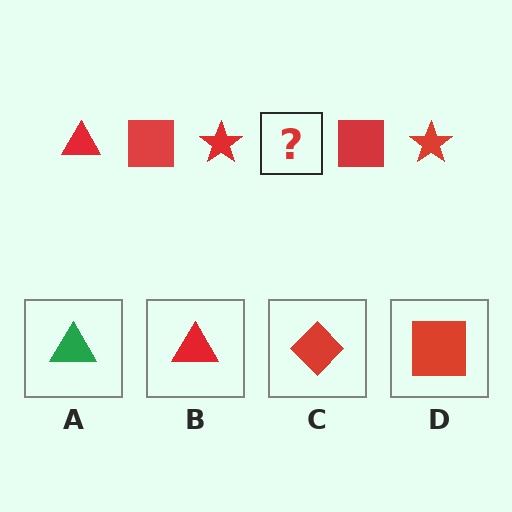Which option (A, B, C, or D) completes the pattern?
B.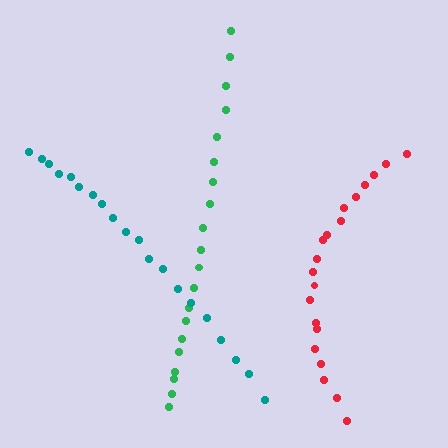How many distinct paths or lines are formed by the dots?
There are 3 distinct paths.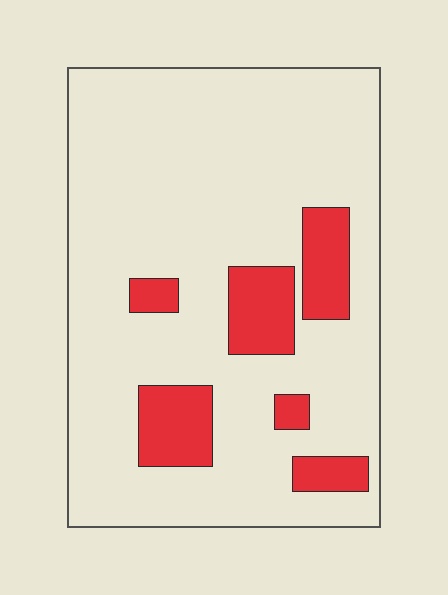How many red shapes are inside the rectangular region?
6.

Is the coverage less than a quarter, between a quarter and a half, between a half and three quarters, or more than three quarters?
Less than a quarter.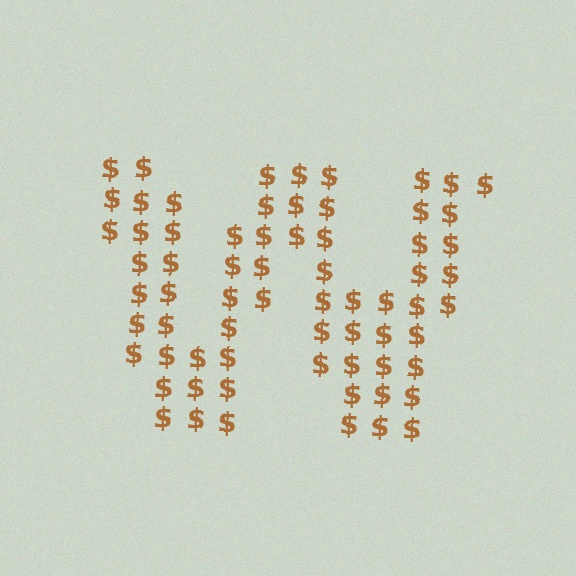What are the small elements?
The small elements are dollar signs.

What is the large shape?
The large shape is the letter W.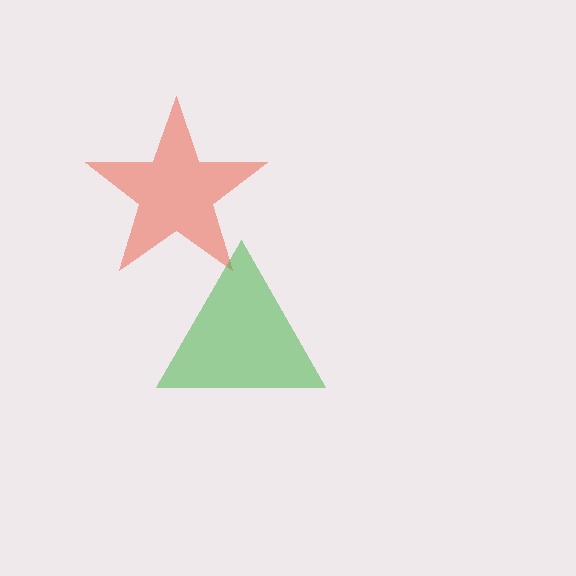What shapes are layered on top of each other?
The layered shapes are: a red star, a green triangle.